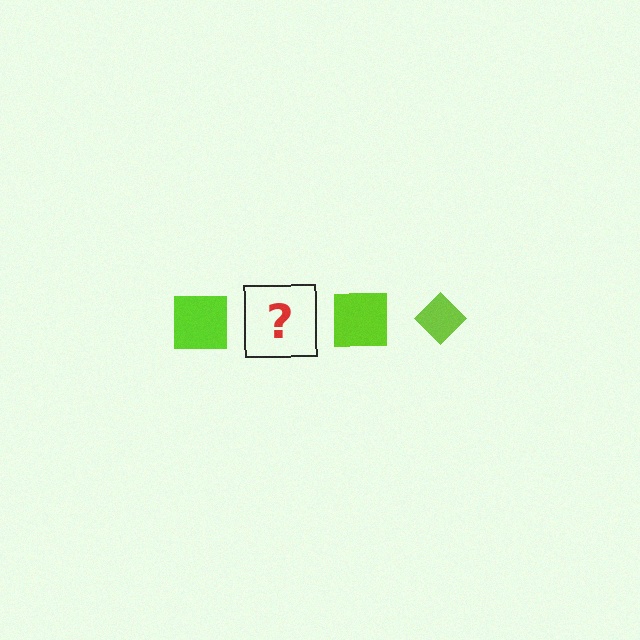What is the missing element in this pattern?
The missing element is a lime diamond.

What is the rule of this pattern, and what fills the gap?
The rule is that the pattern cycles through square, diamond shapes in lime. The gap should be filled with a lime diamond.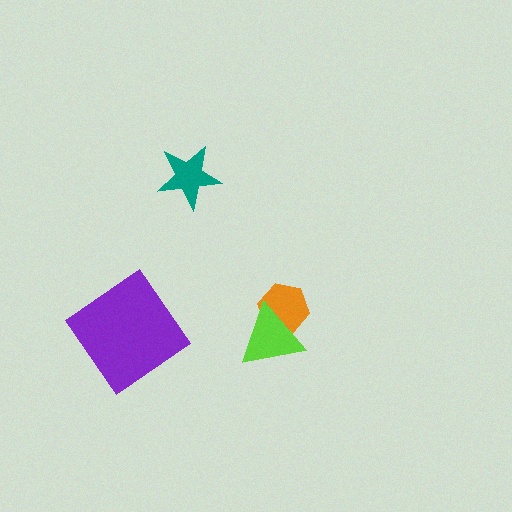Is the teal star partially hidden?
No, no other shape covers it.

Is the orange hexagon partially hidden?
Yes, it is partially covered by another shape.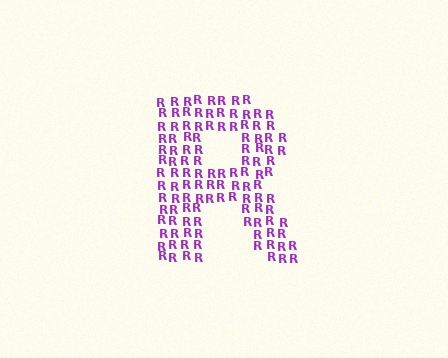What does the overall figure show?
The overall figure shows the letter R.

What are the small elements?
The small elements are letter R's.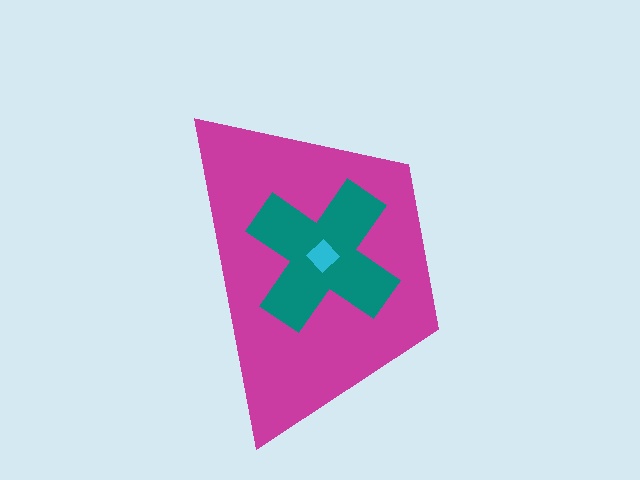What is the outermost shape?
The magenta trapezoid.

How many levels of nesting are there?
3.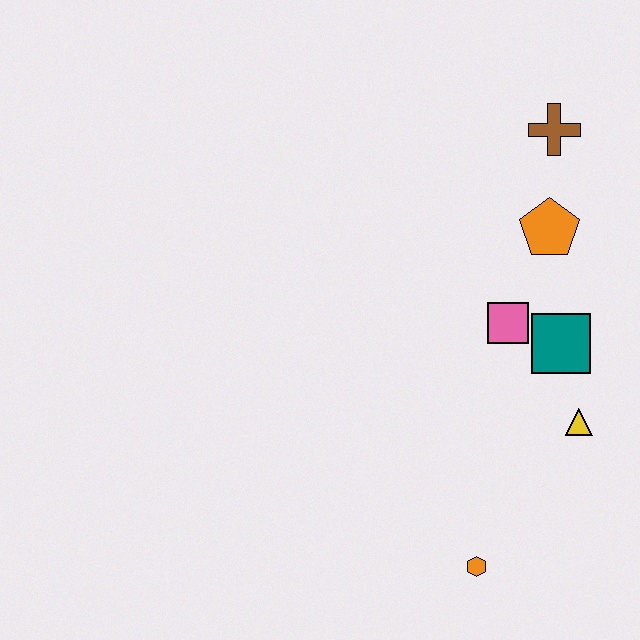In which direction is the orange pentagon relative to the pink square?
The orange pentagon is above the pink square.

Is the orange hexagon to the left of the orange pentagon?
Yes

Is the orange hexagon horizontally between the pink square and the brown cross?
No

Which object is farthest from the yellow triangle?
The brown cross is farthest from the yellow triangle.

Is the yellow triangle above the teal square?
No